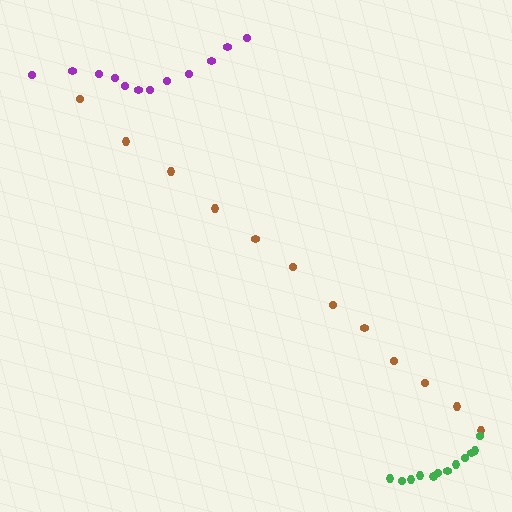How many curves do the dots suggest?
There are 3 distinct paths.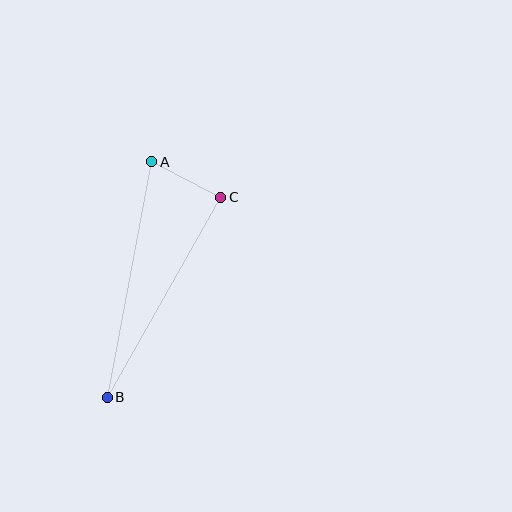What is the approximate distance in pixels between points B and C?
The distance between B and C is approximately 230 pixels.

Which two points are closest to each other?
Points A and C are closest to each other.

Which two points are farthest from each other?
Points A and B are farthest from each other.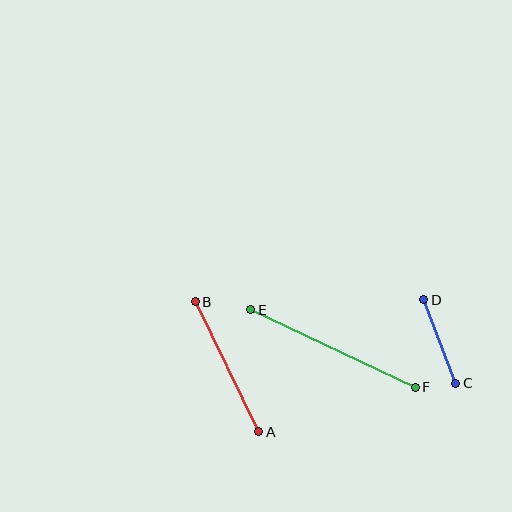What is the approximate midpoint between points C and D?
The midpoint is at approximately (440, 342) pixels.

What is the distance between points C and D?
The distance is approximately 90 pixels.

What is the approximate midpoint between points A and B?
The midpoint is at approximately (227, 367) pixels.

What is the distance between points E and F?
The distance is approximately 182 pixels.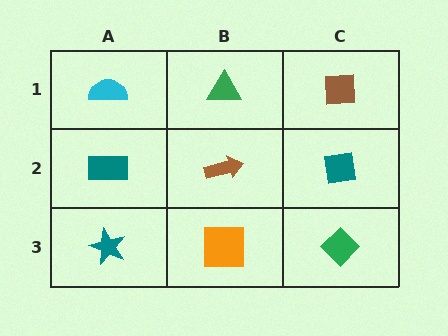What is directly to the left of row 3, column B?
A teal star.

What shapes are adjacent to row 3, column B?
A brown arrow (row 2, column B), a teal star (row 3, column A), a green diamond (row 3, column C).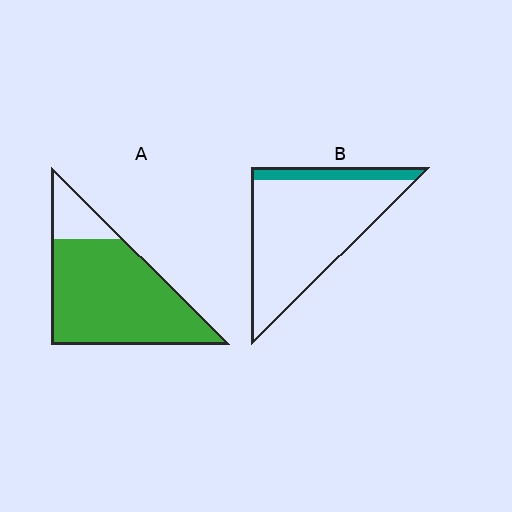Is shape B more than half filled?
No.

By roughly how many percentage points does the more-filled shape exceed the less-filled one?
By roughly 70 percentage points (A over B).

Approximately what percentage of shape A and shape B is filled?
A is approximately 85% and B is approximately 15%.